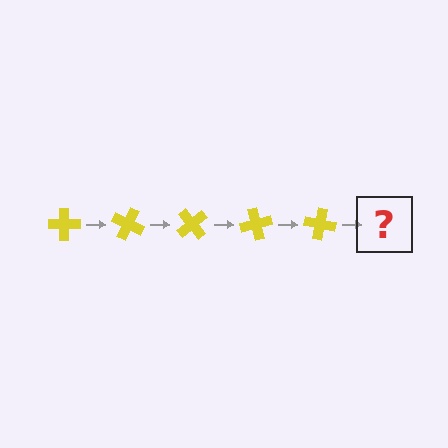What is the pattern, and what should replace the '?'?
The pattern is that the cross rotates 25 degrees each step. The '?' should be a yellow cross rotated 125 degrees.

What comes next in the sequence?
The next element should be a yellow cross rotated 125 degrees.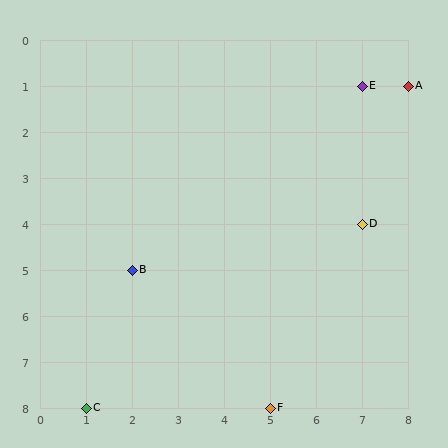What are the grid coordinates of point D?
Point D is at grid coordinates (7, 4).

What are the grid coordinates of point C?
Point C is at grid coordinates (1, 8).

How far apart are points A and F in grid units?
Points A and F are 3 columns and 7 rows apart (about 7.6 grid units diagonally).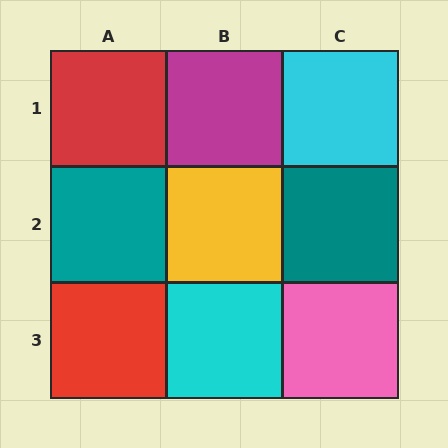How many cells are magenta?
1 cell is magenta.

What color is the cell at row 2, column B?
Yellow.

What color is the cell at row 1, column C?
Cyan.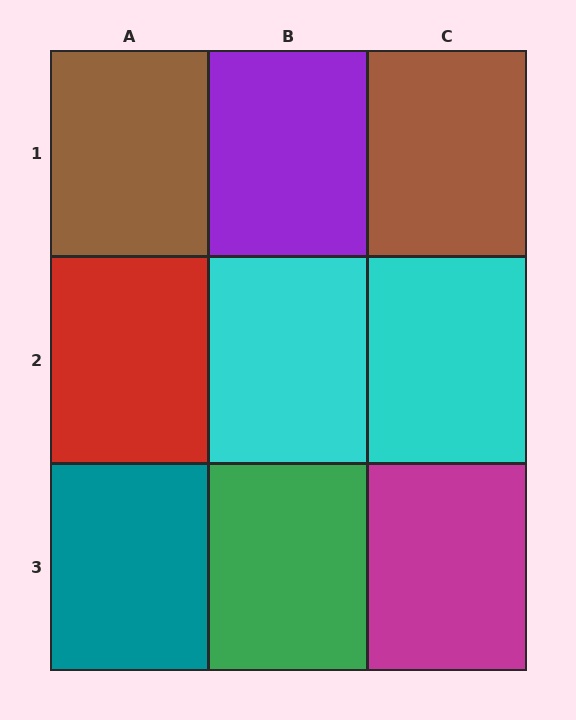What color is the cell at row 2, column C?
Cyan.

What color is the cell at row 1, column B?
Purple.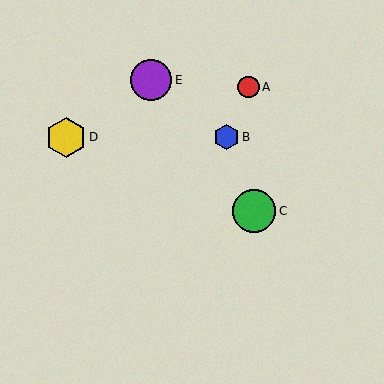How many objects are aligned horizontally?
2 objects (B, D) are aligned horizontally.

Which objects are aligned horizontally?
Objects B, D are aligned horizontally.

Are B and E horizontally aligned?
No, B is at y≈137 and E is at y≈80.